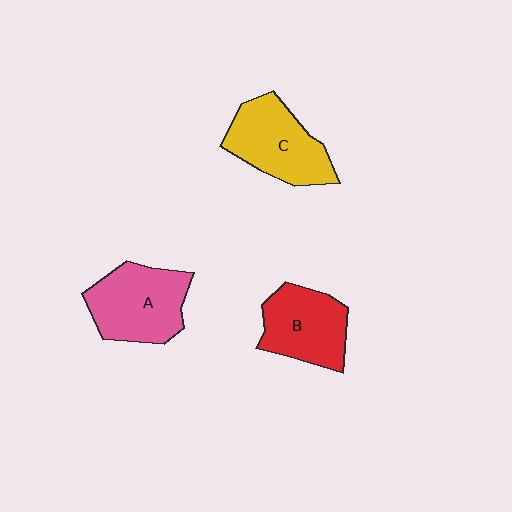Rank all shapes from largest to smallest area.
From largest to smallest: A (pink), C (yellow), B (red).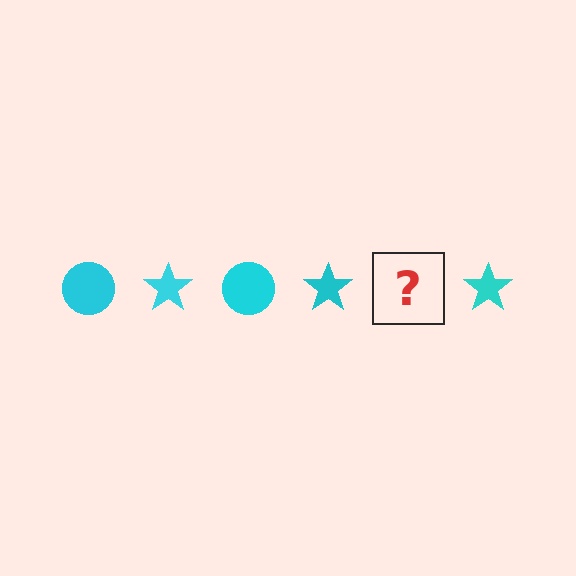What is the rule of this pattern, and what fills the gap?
The rule is that the pattern cycles through circle, star shapes in cyan. The gap should be filled with a cyan circle.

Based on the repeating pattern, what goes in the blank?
The blank should be a cyan circle.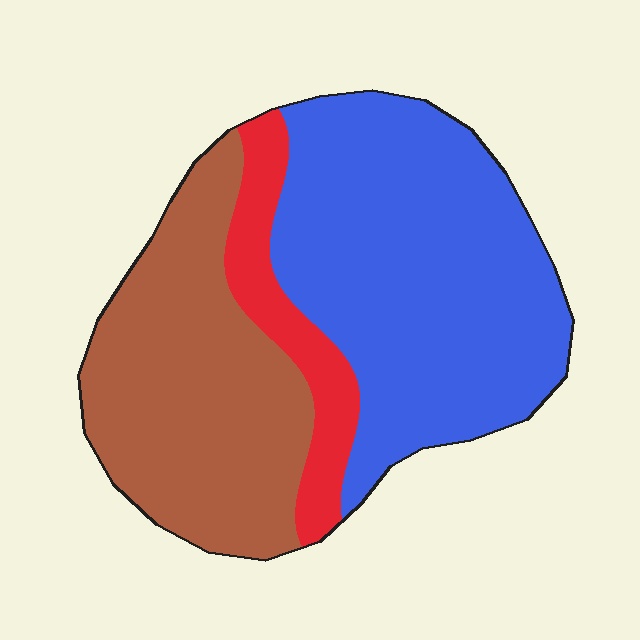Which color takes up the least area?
Red, at roughly 15%.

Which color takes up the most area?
Blue, at roughly 50%.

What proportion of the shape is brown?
Brown takes up about three eighths (3/8) of the shape.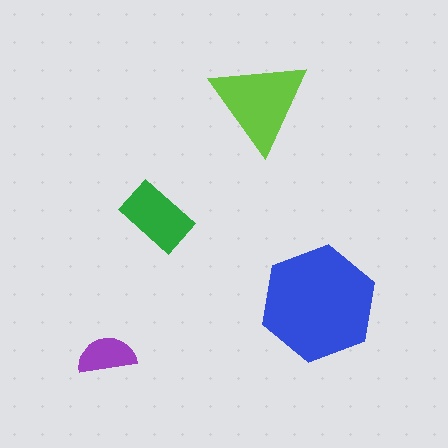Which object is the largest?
The blue hexagon.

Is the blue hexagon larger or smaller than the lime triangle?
Larger.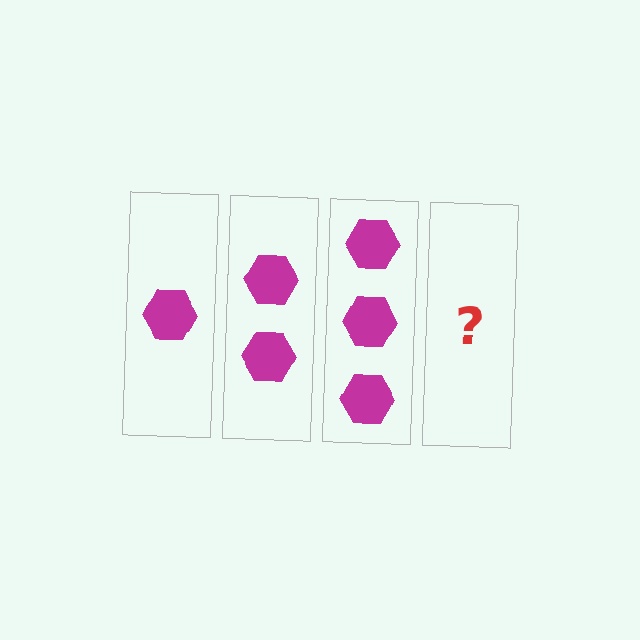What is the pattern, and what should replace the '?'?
The pattern is that each step adds one more hexagon. The '?' should be 4 hexagons.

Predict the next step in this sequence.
The next step is 4 hexagons.